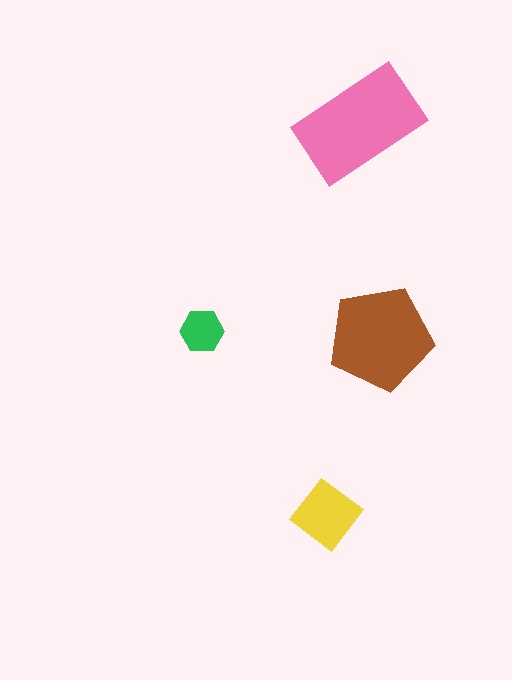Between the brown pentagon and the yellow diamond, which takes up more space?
The brown pentagon.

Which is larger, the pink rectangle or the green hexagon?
The pink rectangle.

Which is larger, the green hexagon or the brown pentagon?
The brown pentagon.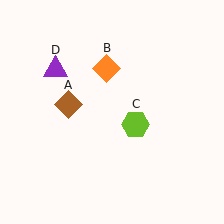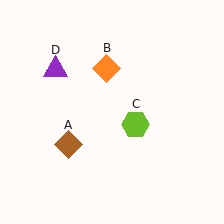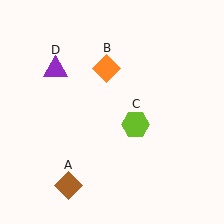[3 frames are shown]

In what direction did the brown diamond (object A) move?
The brown diamond (object A) moved down.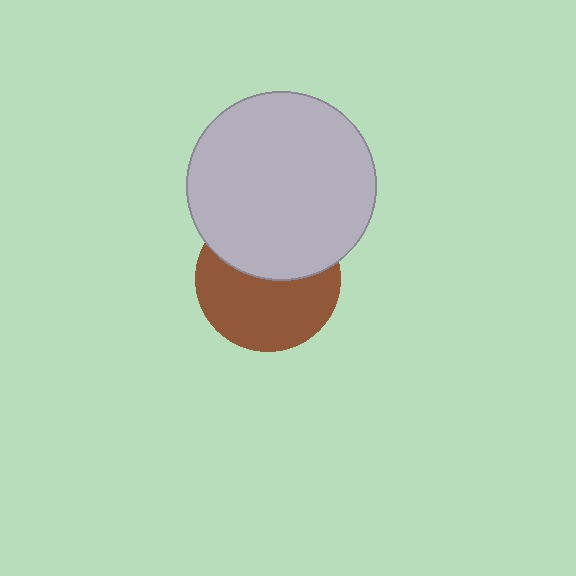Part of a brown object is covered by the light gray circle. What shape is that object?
It is a circle.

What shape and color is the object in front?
The object in front is a light gray circle.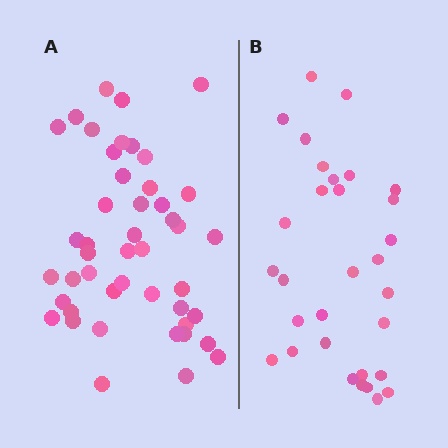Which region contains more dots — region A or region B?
Region A (the left region) has more dots.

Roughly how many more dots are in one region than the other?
Region A has approximately 15 more dots than region B.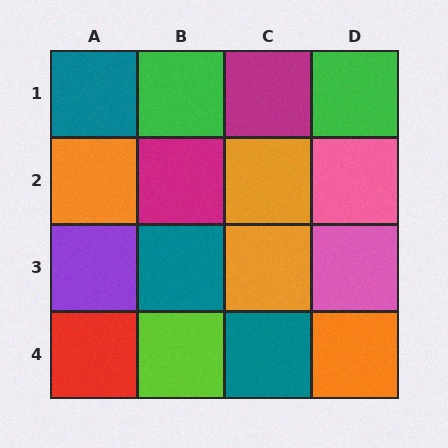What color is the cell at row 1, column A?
Teal.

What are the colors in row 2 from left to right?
Orange, magenta, orange, pink.